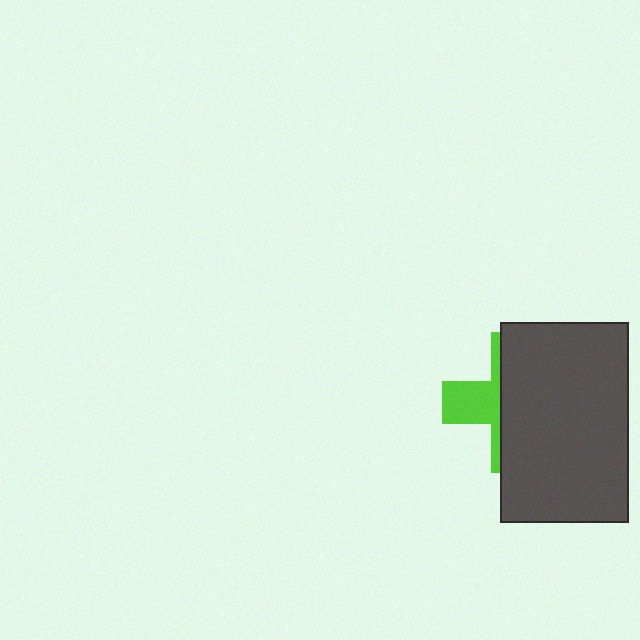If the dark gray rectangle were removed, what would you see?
You would see the complete lime cross.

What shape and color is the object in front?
The object in front is a dark gray rectangle.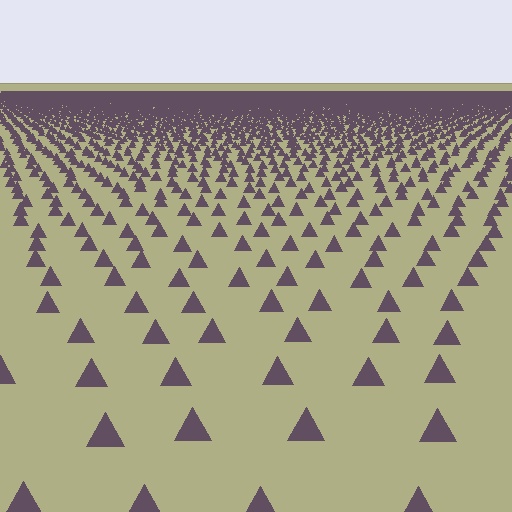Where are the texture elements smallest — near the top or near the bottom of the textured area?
Near the top.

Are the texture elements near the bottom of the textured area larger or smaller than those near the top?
Larger. Near the bottom, elements are closer to the viewer and appear at a bigger on-screen size.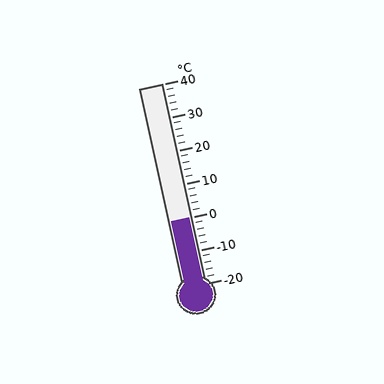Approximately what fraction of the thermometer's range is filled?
The thermometer is filled to approximately 35% of its range.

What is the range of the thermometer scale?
The thermometer scale ranges from -20°C to 40°C.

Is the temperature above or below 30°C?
The temperature is below 30°C.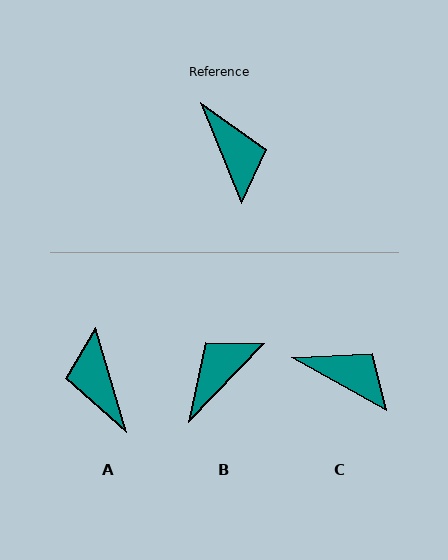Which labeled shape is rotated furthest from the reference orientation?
A, about 174 degrees away.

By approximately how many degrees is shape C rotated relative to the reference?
Approximately 39 degrees counter-clockwise.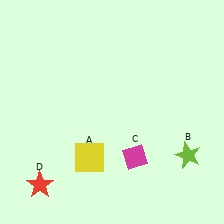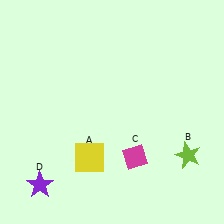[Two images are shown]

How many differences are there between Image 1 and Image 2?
There is 1 difference between the two images.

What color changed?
The star (D) changed from red in Image 1 to purple in Image 2.